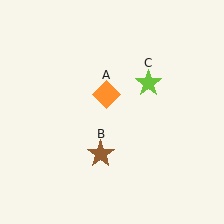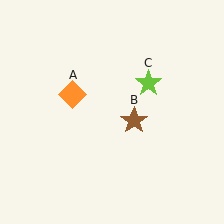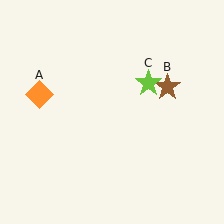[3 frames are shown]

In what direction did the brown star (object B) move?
The brown star (object B) moved up and to the right.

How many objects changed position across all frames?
2 objects changed position: orange diamond (object A), brown star (object B).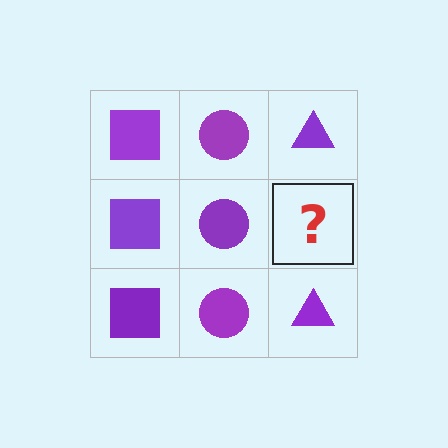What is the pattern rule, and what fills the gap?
The rule is that each column has a consistent shape. The gap should be filled with a purple triangle.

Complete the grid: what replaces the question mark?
The question mark should be replaced with a purple triangle.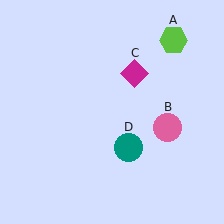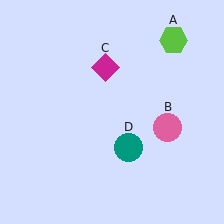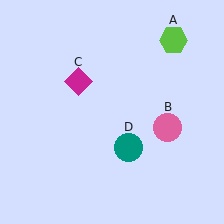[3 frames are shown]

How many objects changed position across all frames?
1 object changed position: magenta diamond (object C).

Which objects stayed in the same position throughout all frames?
Lime hexagon (object A) and pink circle (object B) and teal circle (object D) remained stationary.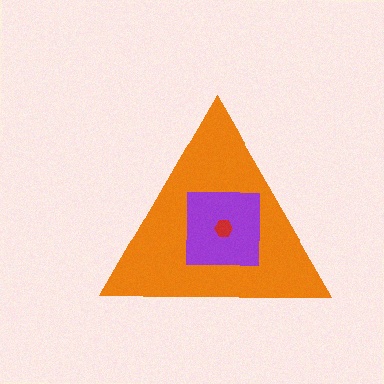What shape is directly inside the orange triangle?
The purple square.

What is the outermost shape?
The orange triangle.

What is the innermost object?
The red hexagon.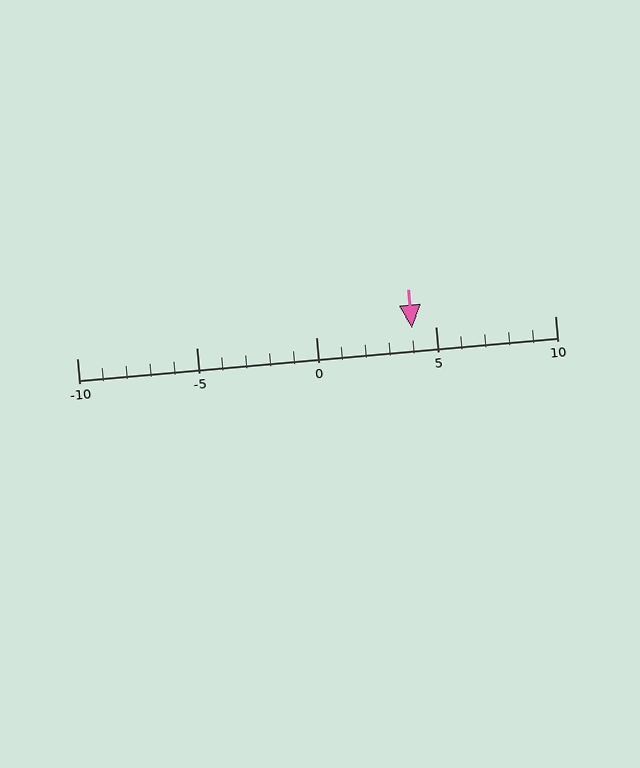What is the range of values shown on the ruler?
The ruler shows values from -10 to 10.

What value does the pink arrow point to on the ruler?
The pink arrow points to approximately 4.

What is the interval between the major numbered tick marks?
The major tick marks are spaced 5 units apart.